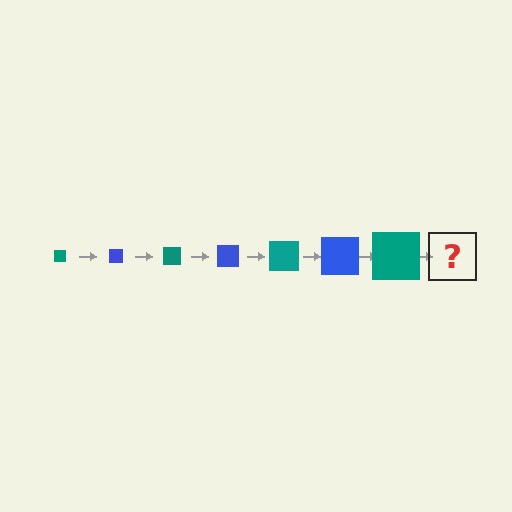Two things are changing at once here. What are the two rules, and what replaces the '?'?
The two rules are that the square grows larger each step and the color cycles through teal and blue. The '?' should be a blue square, larger than the previous one.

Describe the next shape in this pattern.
It should be a blue square, larger than the previous one.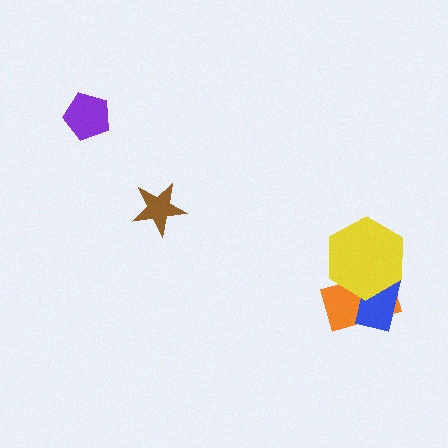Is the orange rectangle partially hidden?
Yes, it is partially covered by another shape.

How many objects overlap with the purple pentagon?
0 objects overlap with the purple pentagon.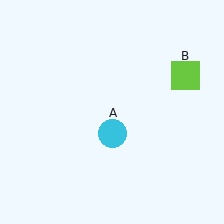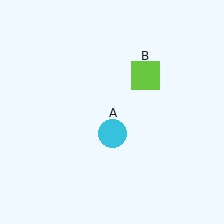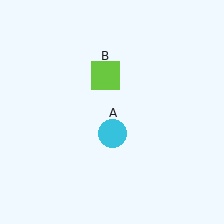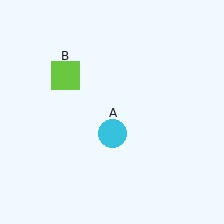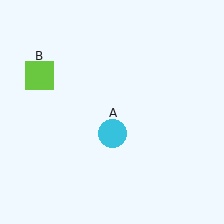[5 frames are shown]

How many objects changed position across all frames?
1 object changed position: lime square (object B).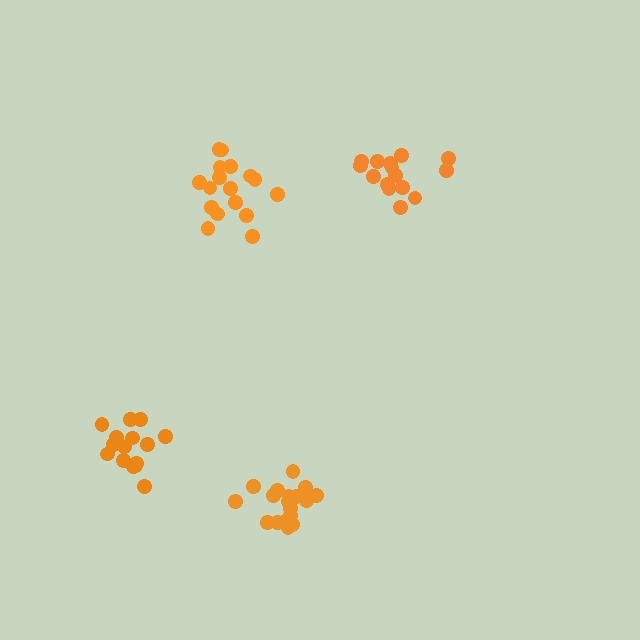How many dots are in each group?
Group 1: 18 dots, Group 2: 17 dots, Group 3: 15 dots, Group 4: 15 dots (65 total).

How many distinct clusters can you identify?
There are 4 distinct clusters.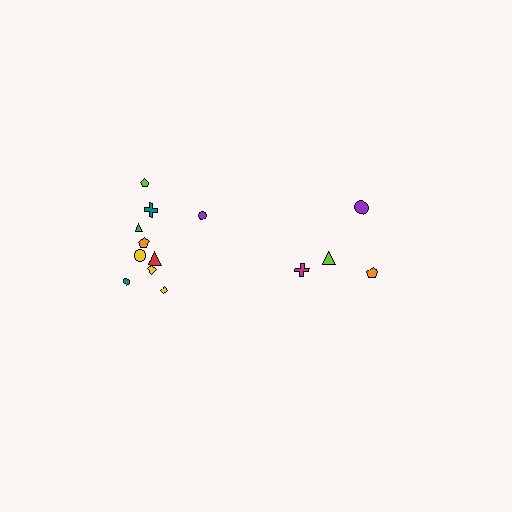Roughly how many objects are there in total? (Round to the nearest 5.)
Roughly 15 objects in total.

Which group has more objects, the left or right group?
The left group.